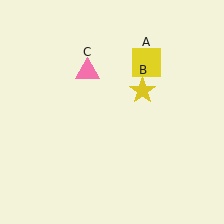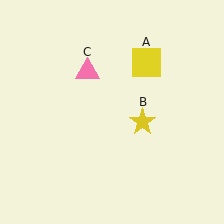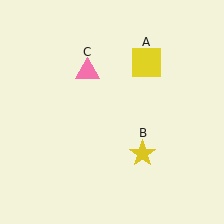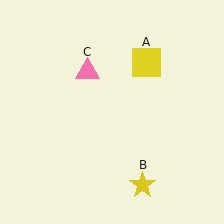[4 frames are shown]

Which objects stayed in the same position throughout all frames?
Yellow square (object A) and pink triangle (object C) remained stationary.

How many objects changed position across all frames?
1 object changed position: yellow star (object B).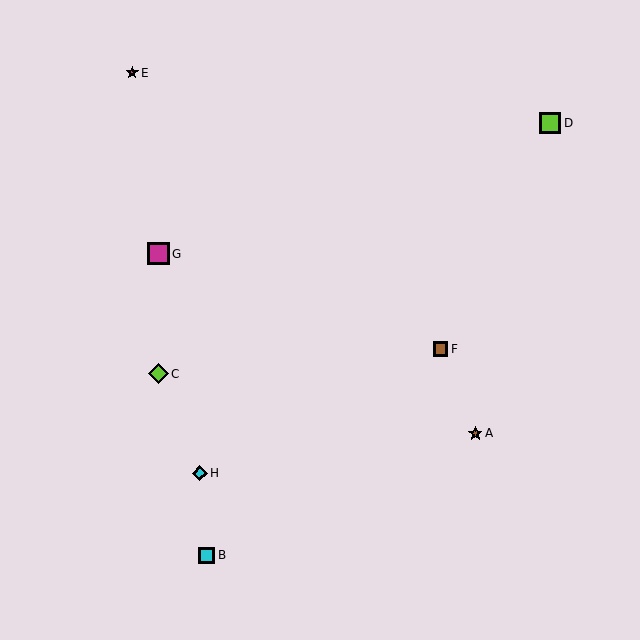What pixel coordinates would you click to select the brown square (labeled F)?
Click at (441, 349) to select the brown square F.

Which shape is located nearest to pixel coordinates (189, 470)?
The cyan diamond (labeled H) at (200, 473) is nearest to that location.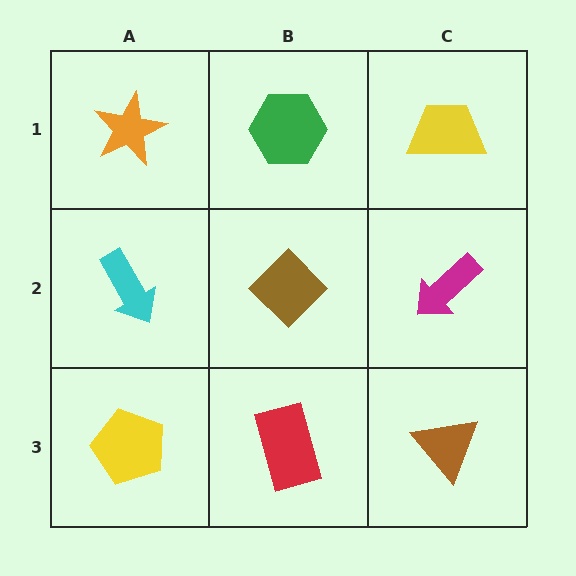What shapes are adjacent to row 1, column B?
A brown diamond (row 2, column B), an orange star (row 1, column A), a yellow trapezoid (row 1, column C).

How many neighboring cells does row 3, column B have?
3.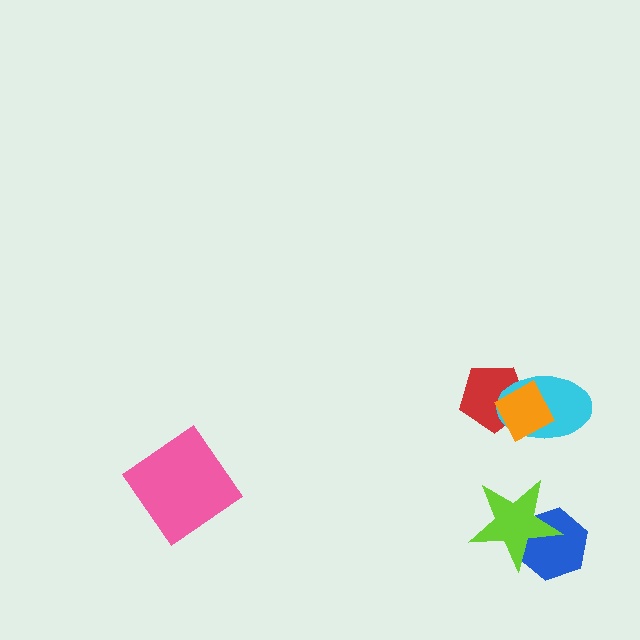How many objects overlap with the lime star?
1 object overlaps with the lime star.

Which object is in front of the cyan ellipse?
The orange diamond is in front of the cyan ellipse.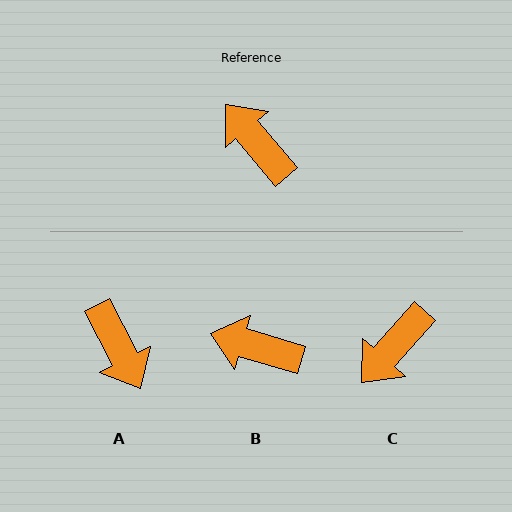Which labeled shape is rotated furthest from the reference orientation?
A, about 167 degrees away.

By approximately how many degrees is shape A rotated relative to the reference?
Approximately 167 degrees counter-clockwise.